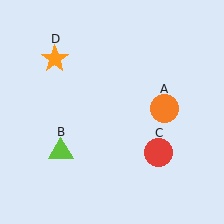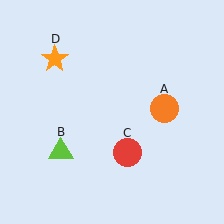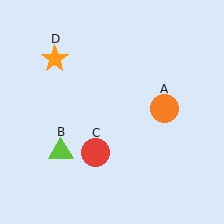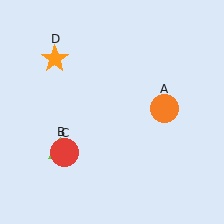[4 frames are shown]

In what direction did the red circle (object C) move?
The red circle (object C) moved left.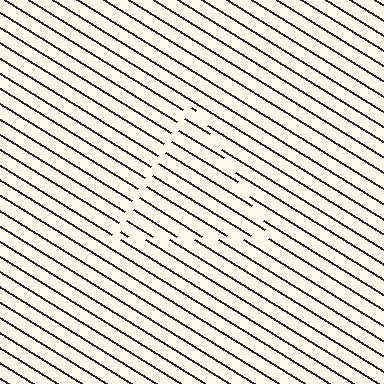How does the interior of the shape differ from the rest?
The interior of the shape contains the same grating, shifted by half a period — the contour is defined by the phase discontinuity where line-ends from the inner and outer gratings abut.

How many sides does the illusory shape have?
3 sides — the line-ends trace a triangle.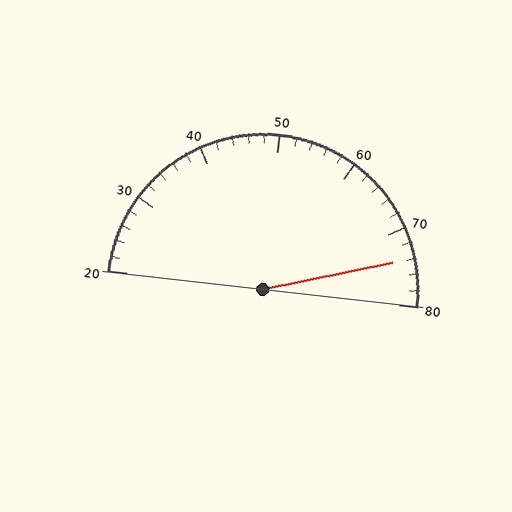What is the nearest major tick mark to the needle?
The nearest major tick mark is 70.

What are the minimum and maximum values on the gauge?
The gauge ranges from 20 to 80.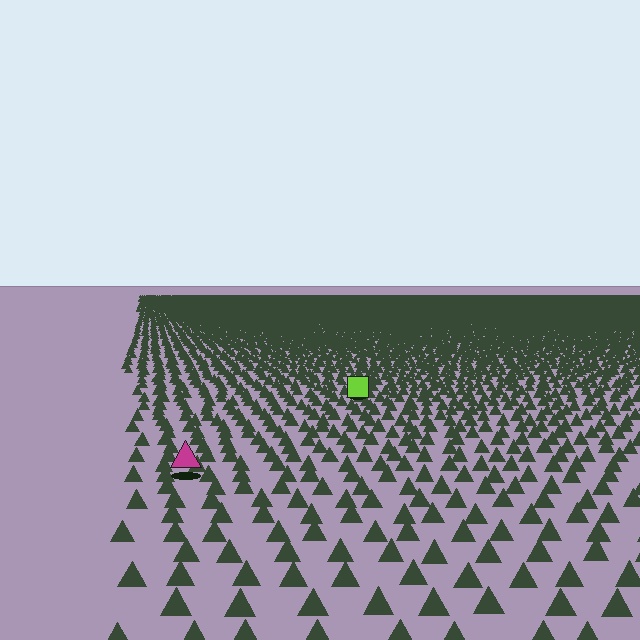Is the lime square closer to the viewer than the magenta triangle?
No. The magenta triangle is closer — you can tell from the texture gradient: the ground texture is coarser near it.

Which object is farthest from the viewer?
The lime square is farthest from the viewer. It appears smaller and the ground texture around it is denser.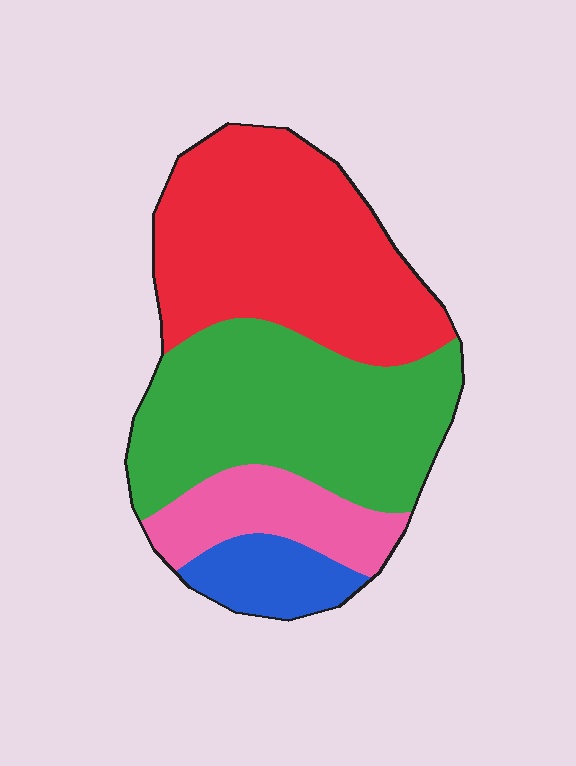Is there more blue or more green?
Green.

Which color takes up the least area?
Blue, at roughly 10%.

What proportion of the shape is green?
Green covers around 40% of the shape.